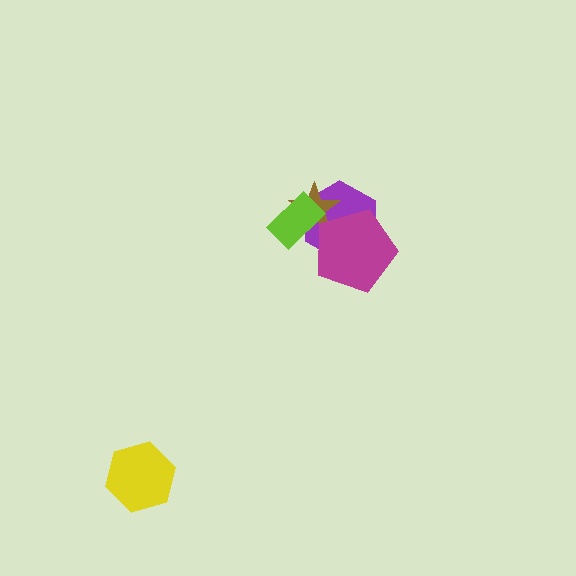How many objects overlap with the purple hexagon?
3 objects overlap with the purple hexagon.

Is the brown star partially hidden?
Yes, it is partially covered by another shape.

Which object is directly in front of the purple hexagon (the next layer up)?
The brown star is directly in front of the purple hexagon.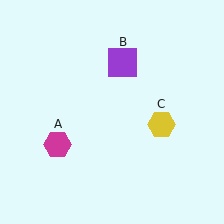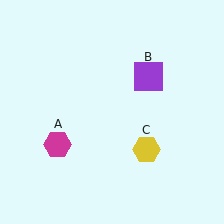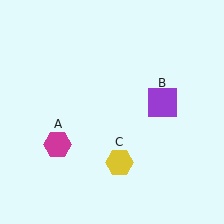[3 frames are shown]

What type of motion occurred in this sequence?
The purple square (object B), yellow hexagon (object C) rotated clockwise around the center of the scene.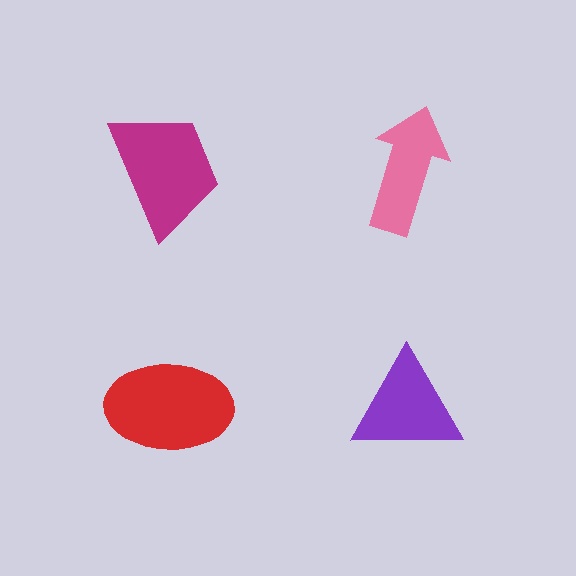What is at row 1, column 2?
A pink arrow.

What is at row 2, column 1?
A red ellipse.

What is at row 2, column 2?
A purple triangle.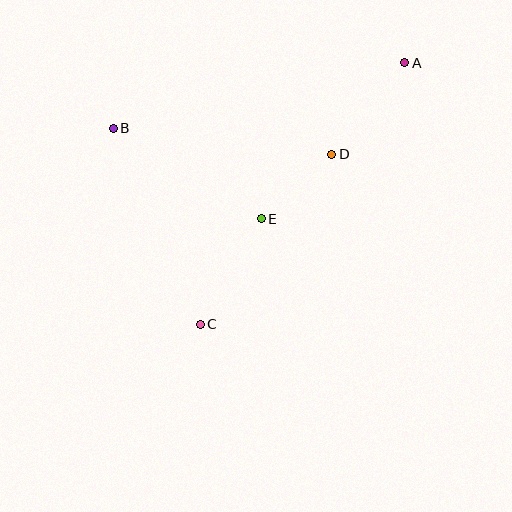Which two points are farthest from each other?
Points A and C are farthest from each other.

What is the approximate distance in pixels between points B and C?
The distance between B and C is approximately 215 pixels.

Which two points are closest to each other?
Points D and E are closest to each other.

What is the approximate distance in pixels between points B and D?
The distance between B and D is approximately 220 pixels.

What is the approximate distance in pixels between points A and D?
The distance between A and D is approximately 117 pixels.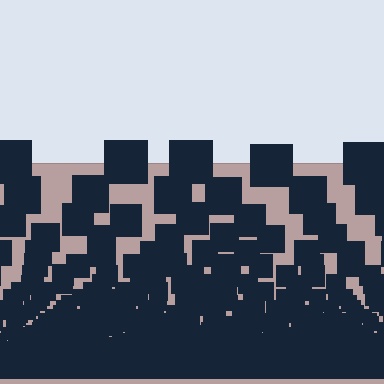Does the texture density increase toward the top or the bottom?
Density increases toward the bottom.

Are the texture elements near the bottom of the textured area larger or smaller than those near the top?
Smaller. The gradient is inverted — elements near the bottom are smaller and denser.